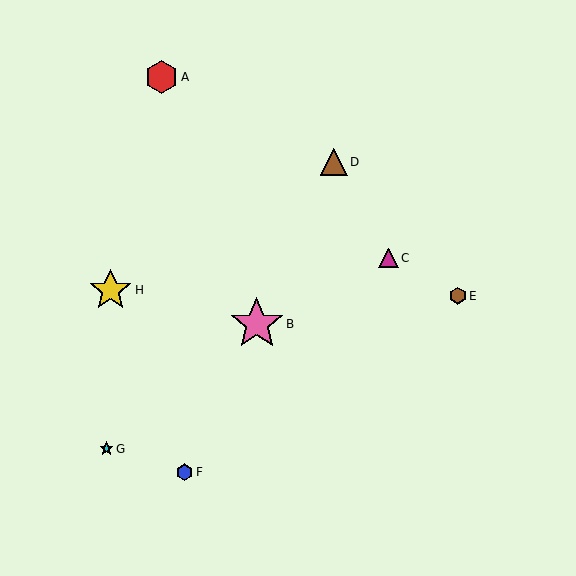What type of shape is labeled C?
Shape C is a magenta triangle.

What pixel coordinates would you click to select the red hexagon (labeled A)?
Click at (162, 77) to select the red hexagon A.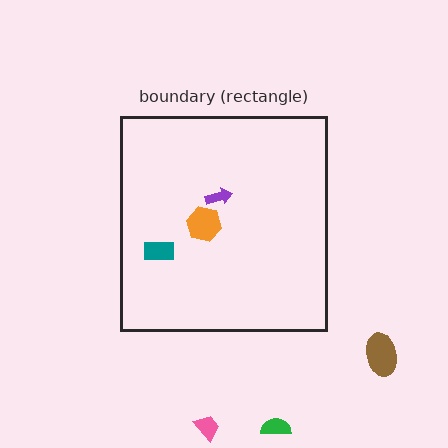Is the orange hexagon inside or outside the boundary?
Inside.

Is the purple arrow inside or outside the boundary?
Inside.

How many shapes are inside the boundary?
3 inside, 3 outside.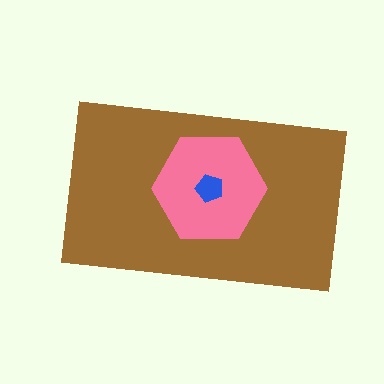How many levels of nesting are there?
3.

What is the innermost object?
The blue pentagon.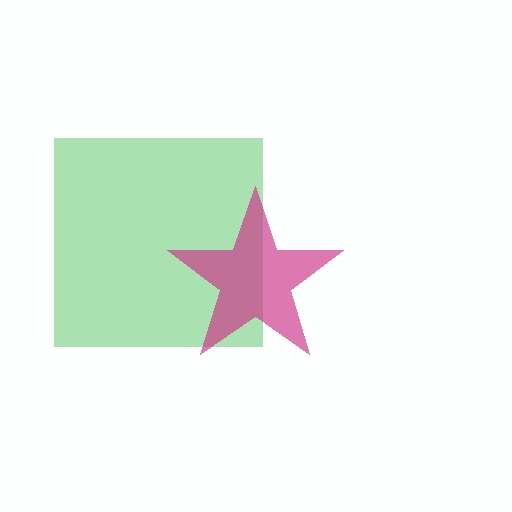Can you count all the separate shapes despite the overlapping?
Yes, there are 2 separate shapes.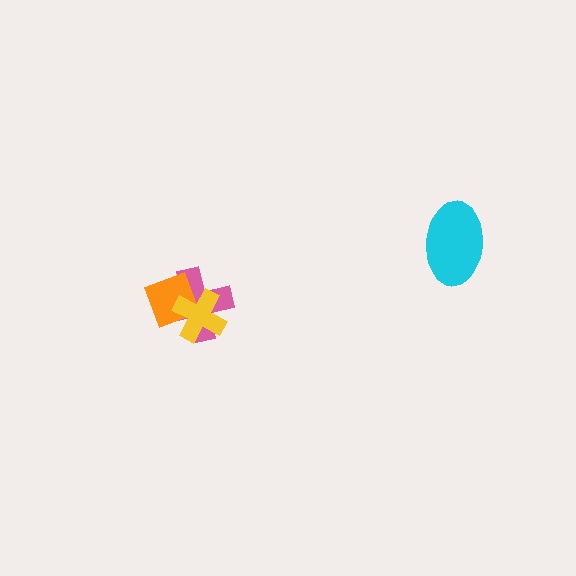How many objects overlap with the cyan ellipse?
0 objects overlap with the cyan ellipse.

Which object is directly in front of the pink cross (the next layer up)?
The orange diamond is directly in front of the pink cross.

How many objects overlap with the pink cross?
2 objects overlap with the pink cross.